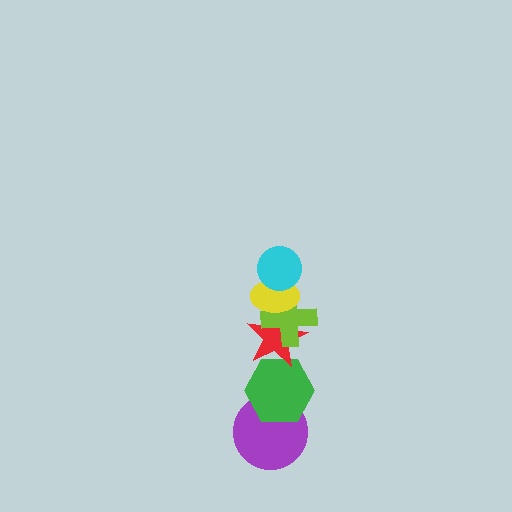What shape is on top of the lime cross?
The yellow ellipse is on top of the lime cross.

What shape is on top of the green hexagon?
The red star is on top of the green hexagon.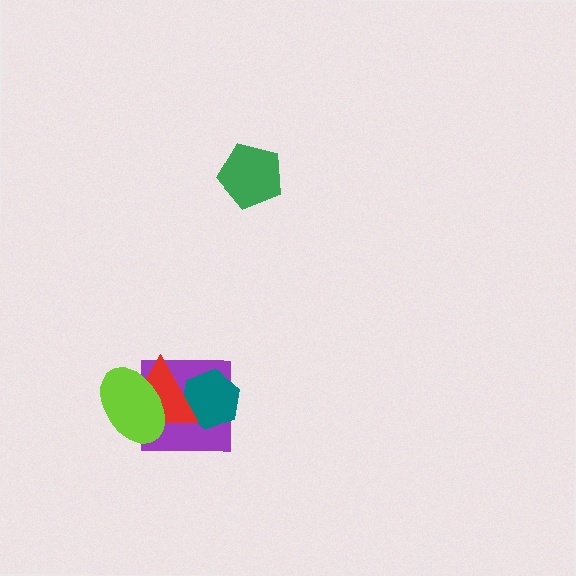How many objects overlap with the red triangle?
3 objects overlap with the red triangle.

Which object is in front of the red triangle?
The lime ellipse is in front of the red triangle.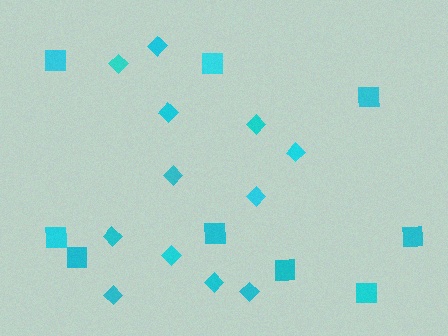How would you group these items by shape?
There are 2 groups: one group of squares (9) and one group of diamonds (12).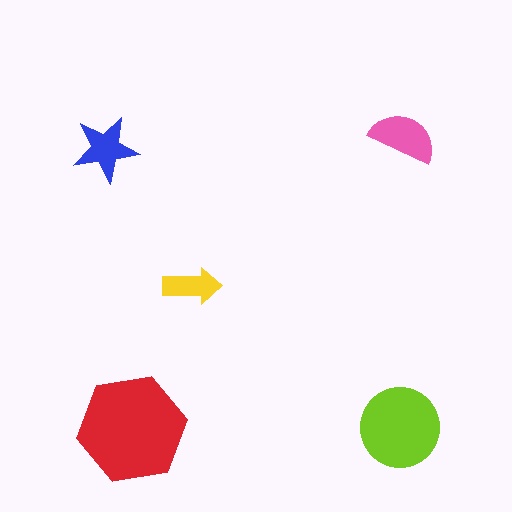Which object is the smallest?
The yellow arrow.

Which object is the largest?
The red hexagon.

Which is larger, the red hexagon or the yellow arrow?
The red hexagon.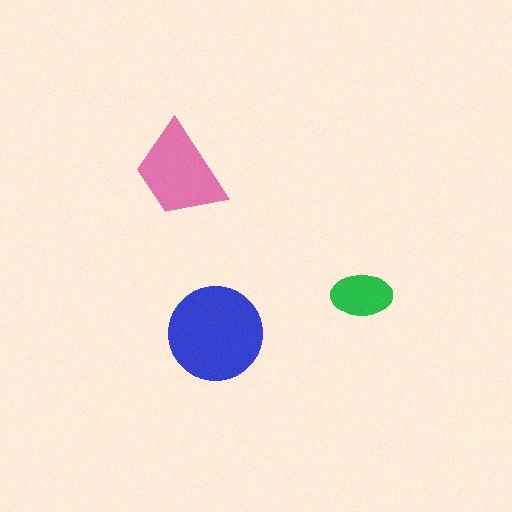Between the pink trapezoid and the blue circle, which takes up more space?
The blue circle.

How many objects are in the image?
There are 3 objects in the image.